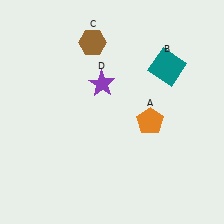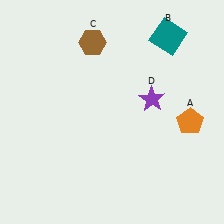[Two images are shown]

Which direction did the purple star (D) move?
The purple star (D) moved right.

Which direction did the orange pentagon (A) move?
The orange pentagon (A) moved right.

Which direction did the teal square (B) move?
The teal square (B) moved up.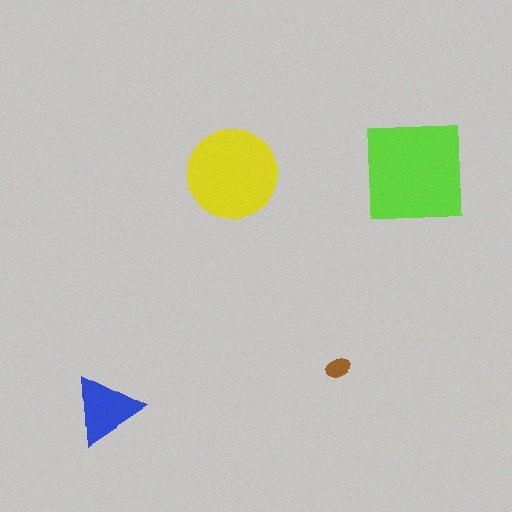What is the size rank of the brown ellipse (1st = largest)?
4th.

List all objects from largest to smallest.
The lime square, the yellow circle, the blue triangle, the brown ellipse.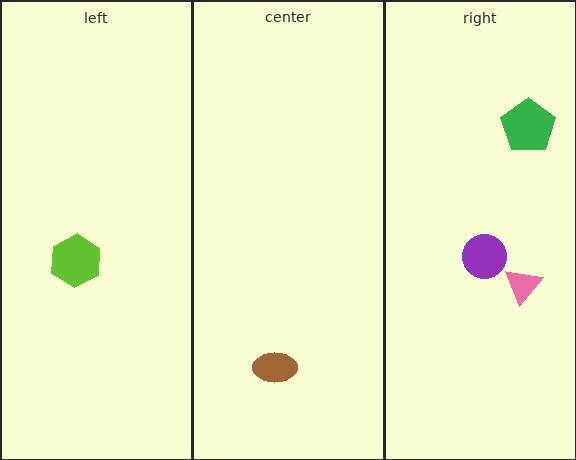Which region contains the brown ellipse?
The center region.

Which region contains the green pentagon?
The right region.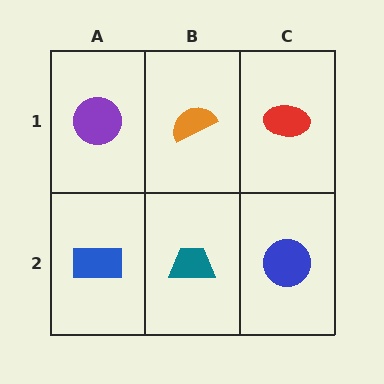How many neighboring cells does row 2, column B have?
3.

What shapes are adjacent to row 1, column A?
A blue rectangle (row 2, column A), an orange semicircle (row 1, column B).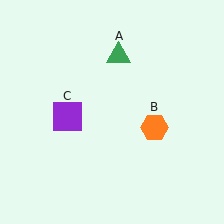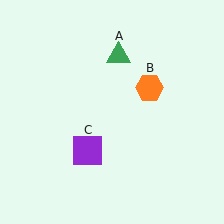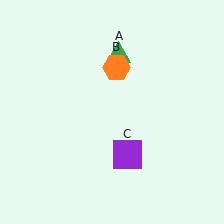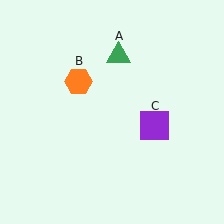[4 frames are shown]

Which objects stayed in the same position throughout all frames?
Green triangle (object A) remained stationary.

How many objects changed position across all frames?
2 objects changed position: orange hexagon (object B), purple square (object C).